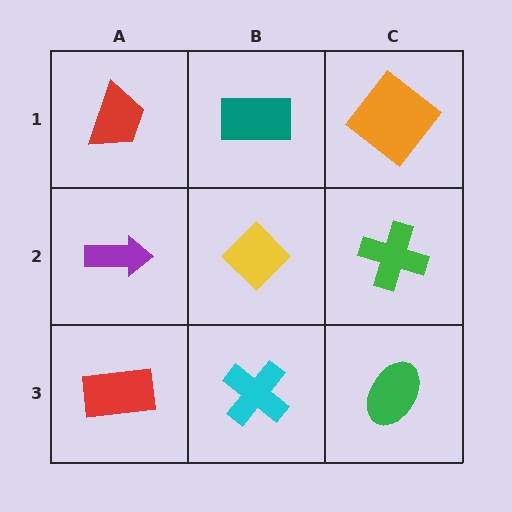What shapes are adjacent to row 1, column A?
A purple arrow (row 2, column A), a teal rectangle (row 1, column B).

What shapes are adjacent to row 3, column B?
A yellow diamond (row 2, column B), a red rectangle (row 3, column A), a green ellipse (row 3, column C).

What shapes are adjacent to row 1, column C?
A green cross (row 2, column C), a teal rectangle (row 1, column B).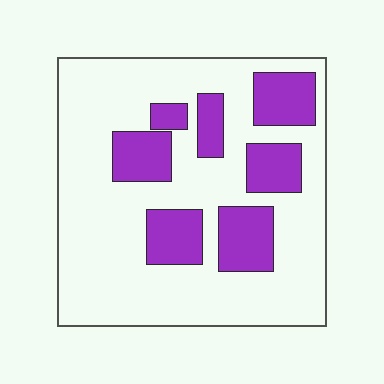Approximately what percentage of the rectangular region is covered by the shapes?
Approximately 25%.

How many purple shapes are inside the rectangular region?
7.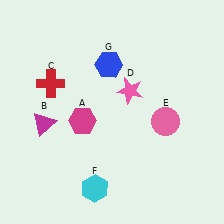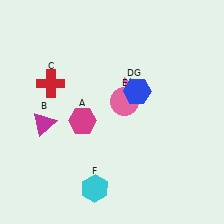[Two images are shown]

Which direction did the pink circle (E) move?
The pink circle (E) moved left.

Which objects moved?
The objects that moved are: the pink circle (E), the blue hexagon (G).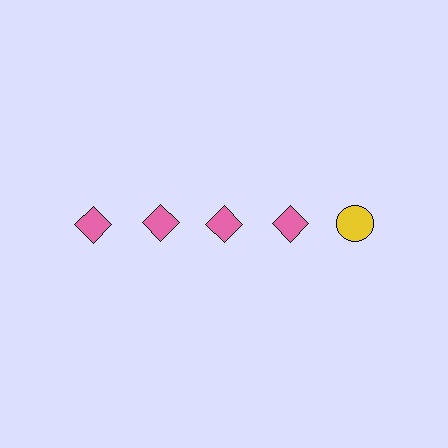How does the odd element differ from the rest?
It differs in both color (yellow instead of pink) and shape (circle instead of diamond).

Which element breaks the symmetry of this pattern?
The yellow circle in the top row, rightmost column breaks the symmetry. All other shapes are pink diamonds.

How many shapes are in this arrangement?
There are 5 shapes arranged in a grid pattern.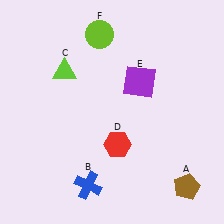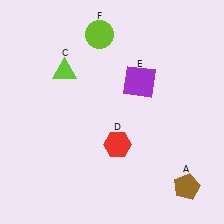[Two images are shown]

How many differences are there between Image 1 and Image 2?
There is 1 difference between the two images.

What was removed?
The blue cross (B) was removed in Image 2.